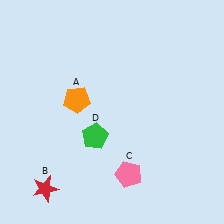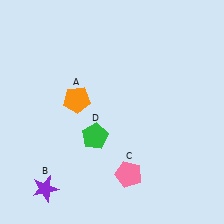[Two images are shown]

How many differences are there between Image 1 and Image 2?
There is 1 difference between the two images.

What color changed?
The star (B) changed from red in Image 1 to purple in Image 2.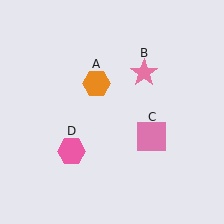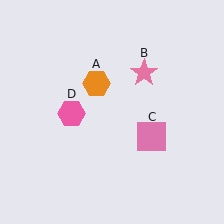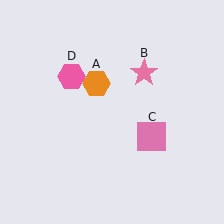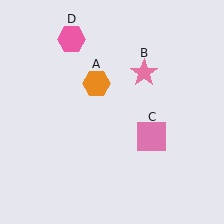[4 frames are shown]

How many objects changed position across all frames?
1 object changed position: pink hexagon (object D).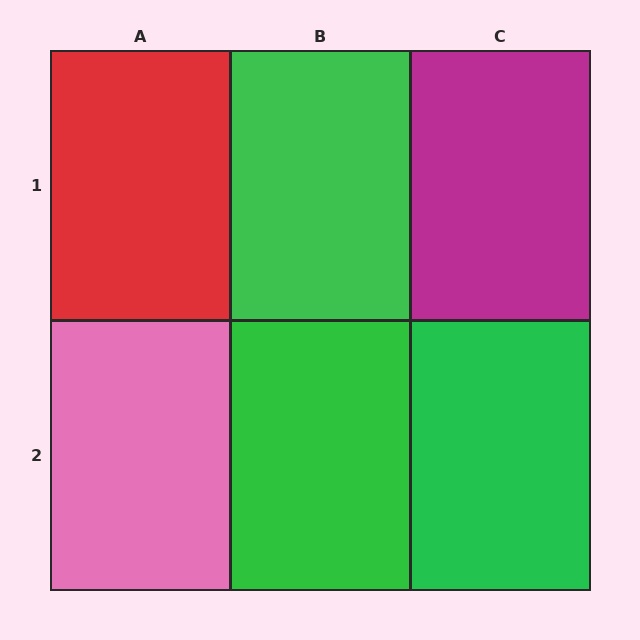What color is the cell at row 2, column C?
Green.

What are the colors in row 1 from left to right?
Red, green, magenta.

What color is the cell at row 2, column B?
Green.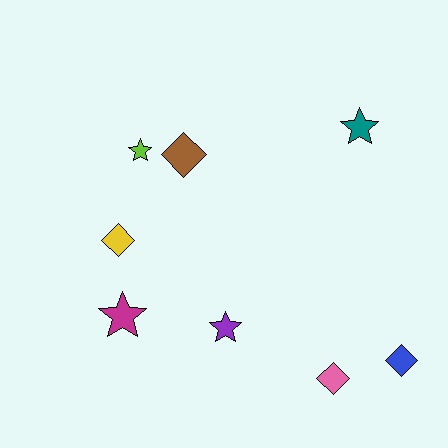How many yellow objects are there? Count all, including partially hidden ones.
There is 1 yellow object.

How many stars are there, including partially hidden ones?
There are 4 stars.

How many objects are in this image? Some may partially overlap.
There are 8 objects.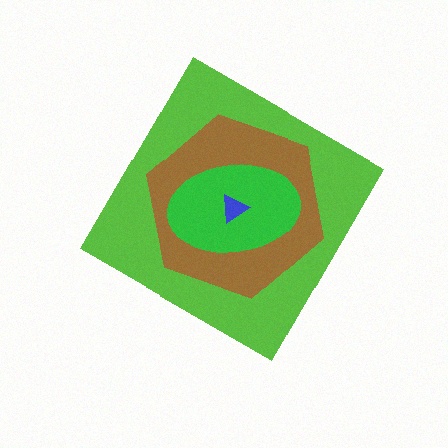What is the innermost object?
The blue triangle.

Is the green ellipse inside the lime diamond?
Yes.